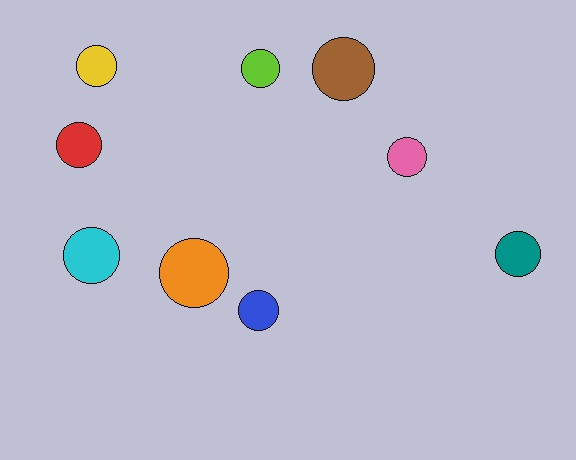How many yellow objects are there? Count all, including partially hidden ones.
There is 1 yellow object.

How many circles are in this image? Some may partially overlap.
There are 9 circles.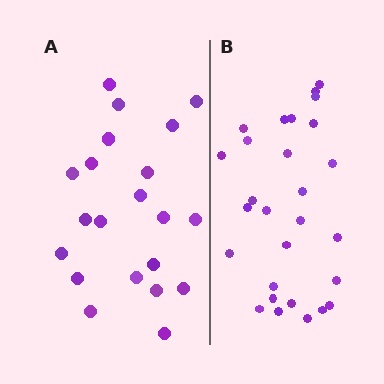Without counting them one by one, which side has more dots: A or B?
Region B (the right region) has more dots.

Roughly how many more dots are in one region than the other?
Region B has roughly 8 or so more dots than region A.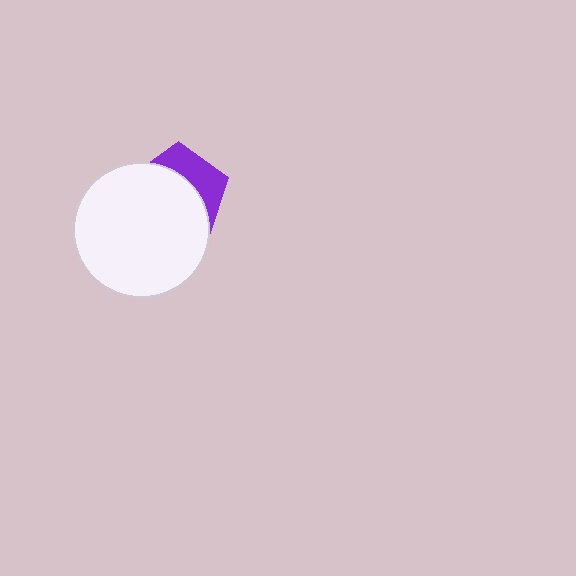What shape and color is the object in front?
The object in front is a white circle.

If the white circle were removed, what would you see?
You would see the complete purple pentagon.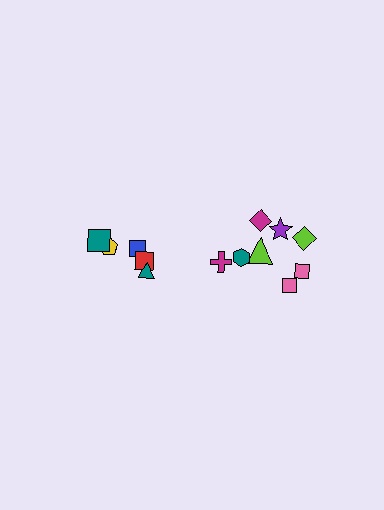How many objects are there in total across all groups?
There are 13 objects.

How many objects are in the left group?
There are 5 objects.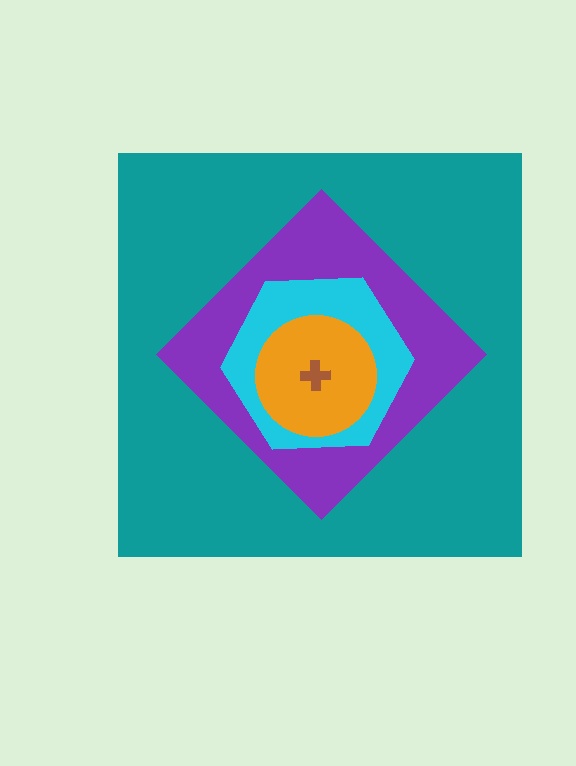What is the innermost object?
The brown cross.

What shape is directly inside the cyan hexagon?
The orange circle.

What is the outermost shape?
The teal square.